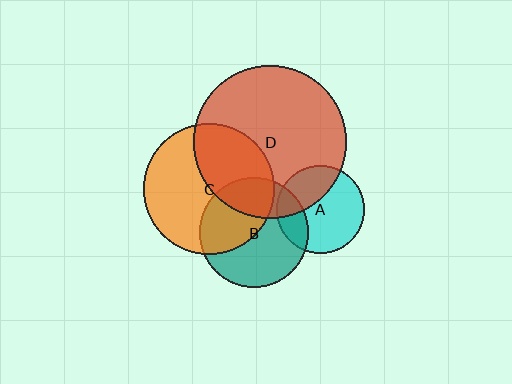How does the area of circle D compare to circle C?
Approximately 1.3 times.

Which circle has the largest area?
Circle D (red).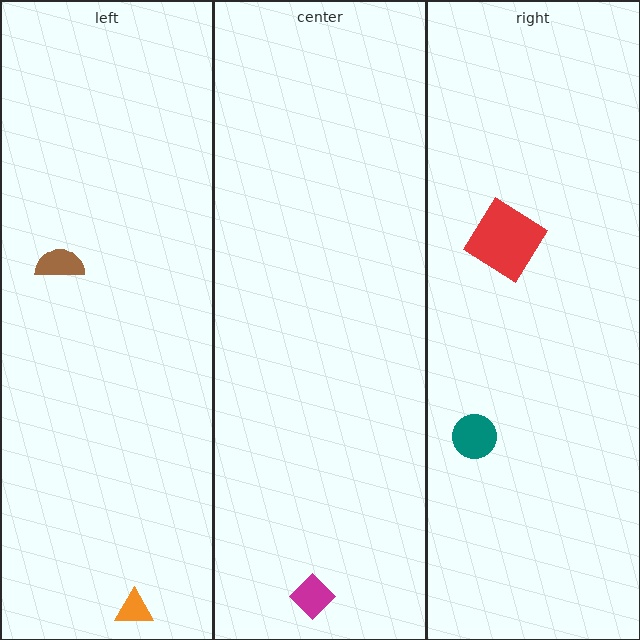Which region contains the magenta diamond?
The center region.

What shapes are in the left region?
The brown semicircle, the orange triangle.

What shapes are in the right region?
The teal circle, the red diamond.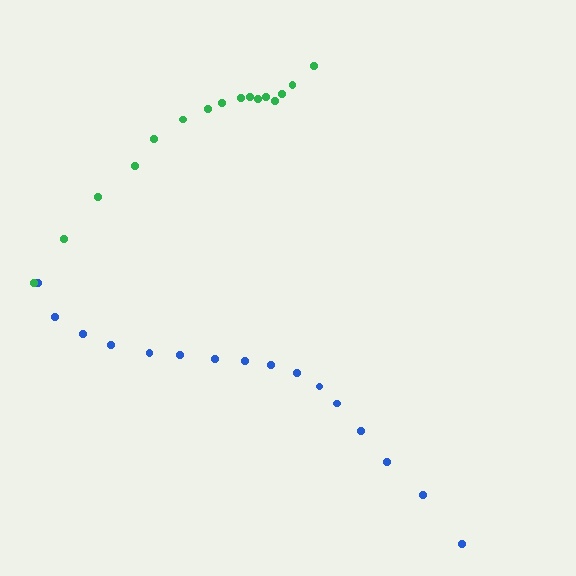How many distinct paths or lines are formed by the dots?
There are 2 distinct paths.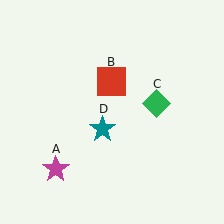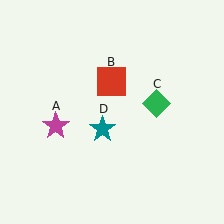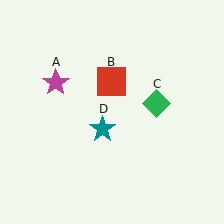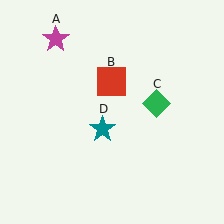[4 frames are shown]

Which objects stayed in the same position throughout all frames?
Red square (object B) and green diamond (object C) and teal star (object D) remained stationary.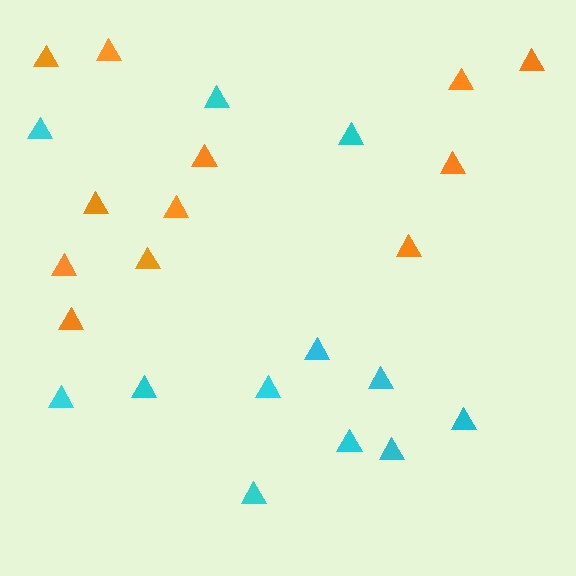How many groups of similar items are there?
There are 2 groups: one group of cyan triangles (12) and one group of orange triangles (12).